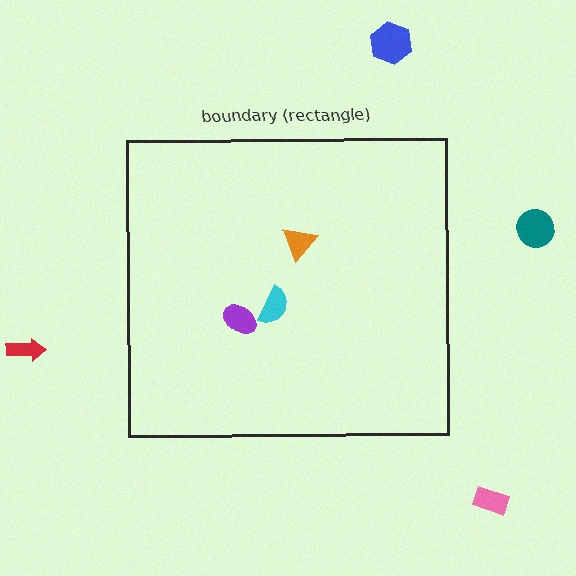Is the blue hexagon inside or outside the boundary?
Outside.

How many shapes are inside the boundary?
3 inside, 4 outside.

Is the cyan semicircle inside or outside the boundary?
Inside.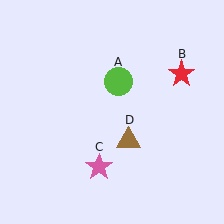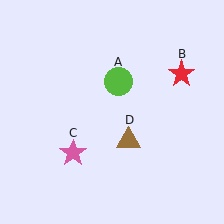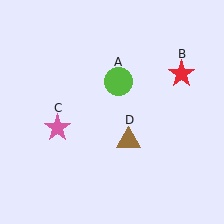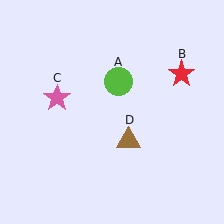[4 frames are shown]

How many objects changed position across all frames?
1 object changed position: pink star (object C).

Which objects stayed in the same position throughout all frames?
Lime circle (object A) and red star (object B) and brown triangle (object D) remained stationary.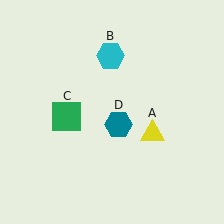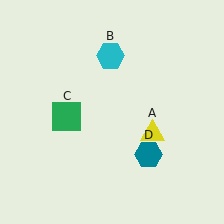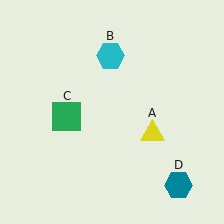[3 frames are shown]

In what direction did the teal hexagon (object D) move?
The teal hexagon (object D) moved down and to the right.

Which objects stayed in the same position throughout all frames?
Yellow triangle (object A) and cyan hexagon (object B) and green square (object C) remained stationary.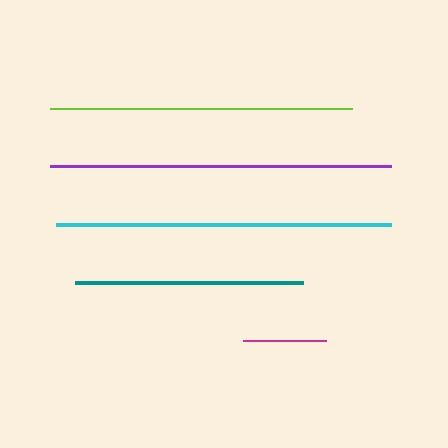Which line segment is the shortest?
The magenta line is the shortest at approximately 83 pixels.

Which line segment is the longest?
The purple line is the longest at approximately 341 pixels.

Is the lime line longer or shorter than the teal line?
The lime line is longer than the teal line.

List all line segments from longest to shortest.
From longest to shortest: purple, cyan, lime, teal, magenta.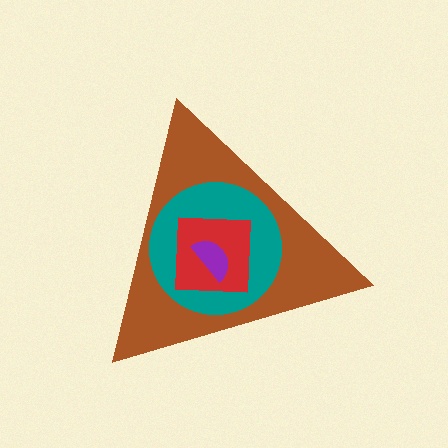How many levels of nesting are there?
4.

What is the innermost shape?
The purple semicircle.